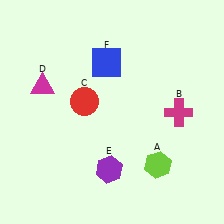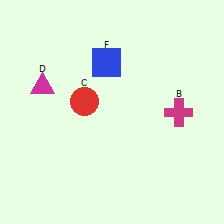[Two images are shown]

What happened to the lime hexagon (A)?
The lime hexagon (A) was removed in Image 2. It was in the bottom-right area of Image 1.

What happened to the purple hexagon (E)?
The purple hexagon (E) was removed in Image 2. It was in the bottom-left area of Image 1.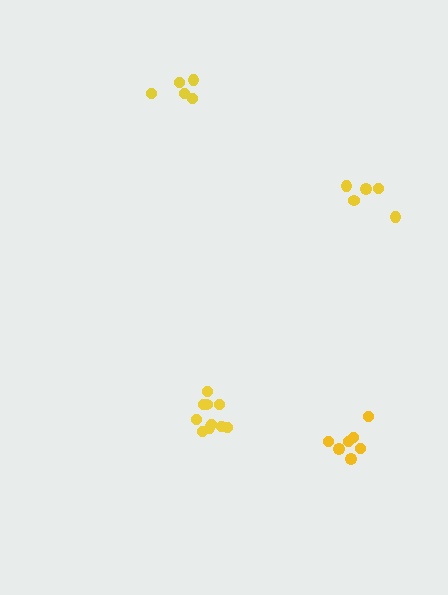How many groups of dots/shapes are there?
There are 4 groups.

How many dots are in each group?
Group 1: 5 dots, Group 2: 10 dots, Group 3: 7 dots, Group 4: 5 dots (27 total).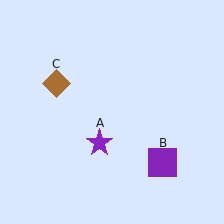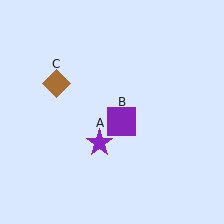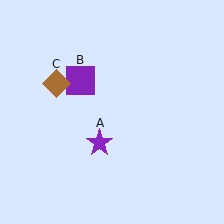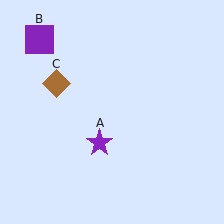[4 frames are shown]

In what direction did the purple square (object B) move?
The purple square (object B) moved up and to the left.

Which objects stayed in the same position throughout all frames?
Purple star (object A) and brown diamond (object C) remained stationary.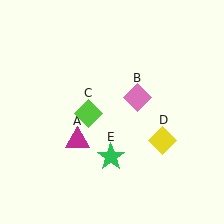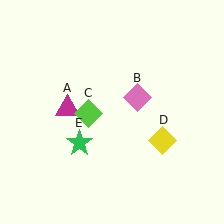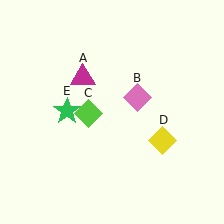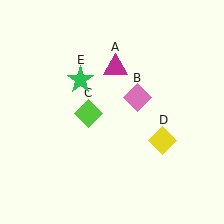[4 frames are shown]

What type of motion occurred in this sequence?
The magenta triangle (object A), green star (object E) rotated clockwise around the center of the scene.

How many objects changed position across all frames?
2 objects changed position: magenta triangle (object A), green star (object E).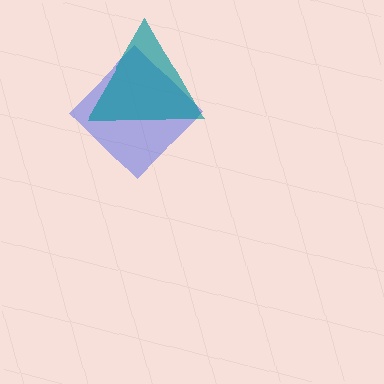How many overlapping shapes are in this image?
There are 2 overlapping shapes in the image.